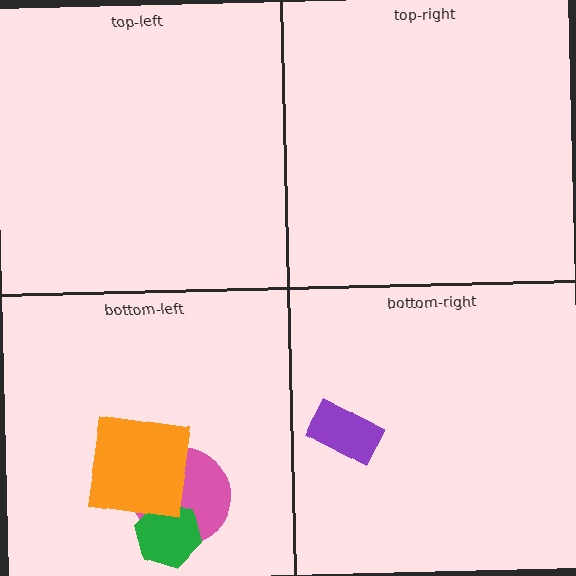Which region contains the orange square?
The bottom-left region.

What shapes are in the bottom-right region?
The purple rectangle.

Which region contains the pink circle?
The bottom-left region.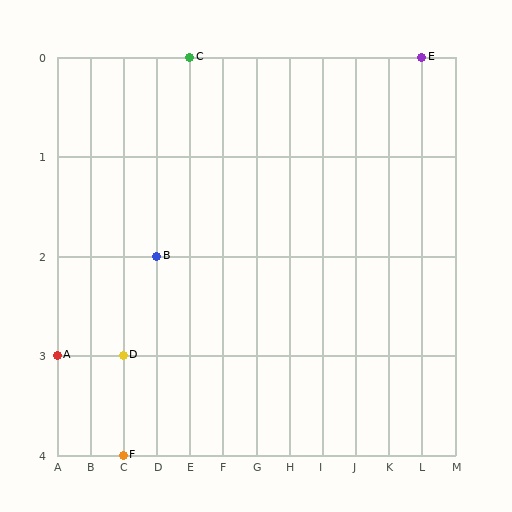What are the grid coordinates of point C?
Point C is at grid coordinates (E, 0).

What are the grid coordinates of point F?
Point F is at grid coordinates (C, 4).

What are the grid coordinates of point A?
Point A is at grid coordinates (A, 3).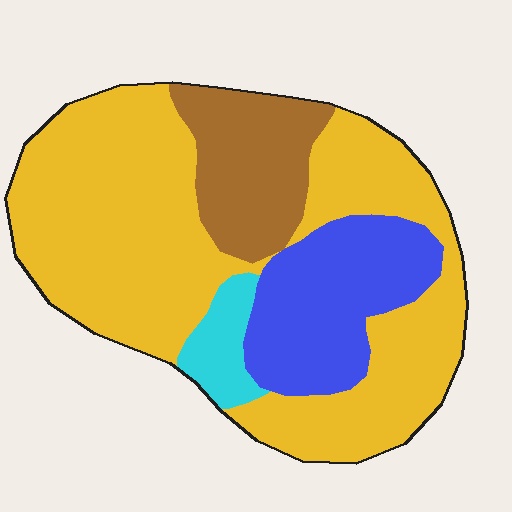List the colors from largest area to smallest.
From largest to smallest: yellow, blue, brown, cyan.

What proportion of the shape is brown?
Brown covers 15% of the shape.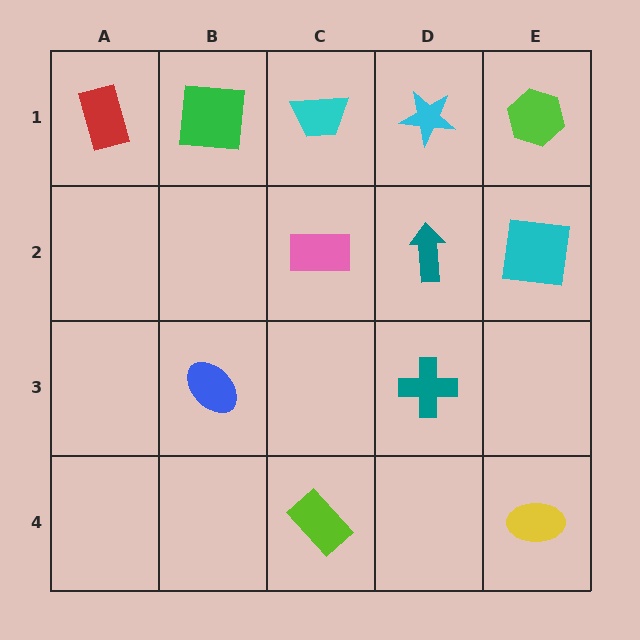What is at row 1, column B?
A green square.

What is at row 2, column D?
A teal arrow.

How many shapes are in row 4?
2 shapes.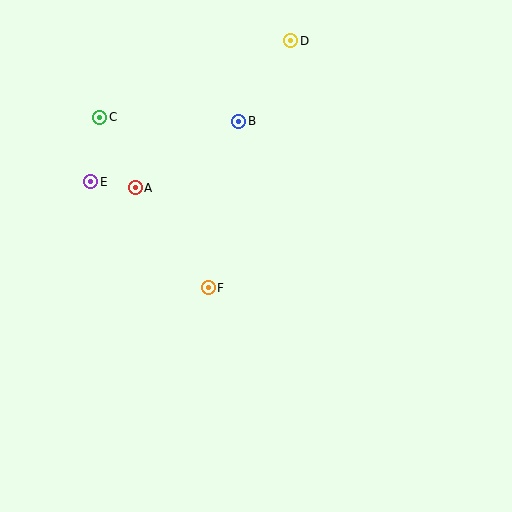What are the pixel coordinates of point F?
Point F is at (208, 288).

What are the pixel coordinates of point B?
Point B is at (239, 121).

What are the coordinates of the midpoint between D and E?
The midpoint between D and E is at (191, 111).